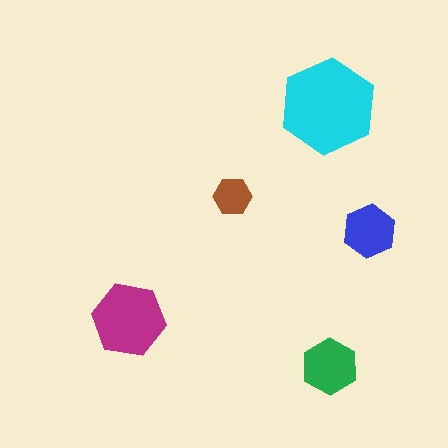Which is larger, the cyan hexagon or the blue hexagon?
The cyan one.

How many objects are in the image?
There are 5 objects in the image.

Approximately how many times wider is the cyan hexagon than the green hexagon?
About 1.5 times wider.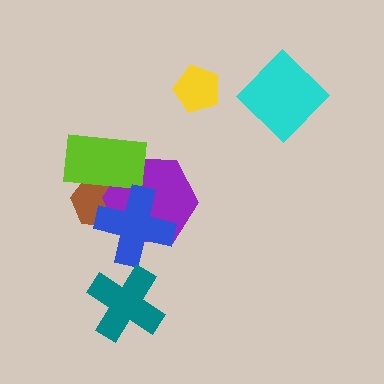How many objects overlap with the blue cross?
3 objects overlap with the blue cross.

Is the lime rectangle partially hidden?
Yes, it is partially covered by another shape.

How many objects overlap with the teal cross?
0 objects overlap with the teal cross.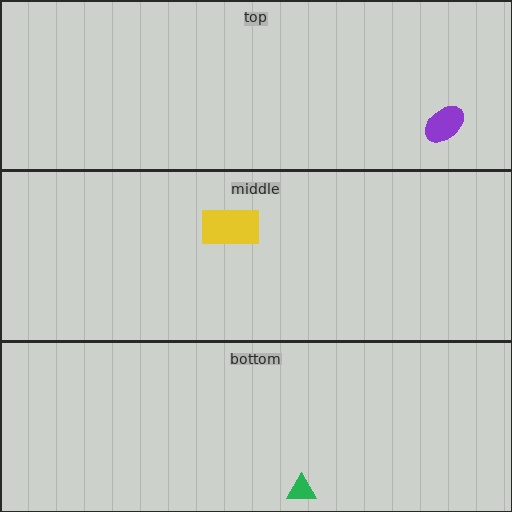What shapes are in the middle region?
The yellow rectangle.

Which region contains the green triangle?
The bottom region.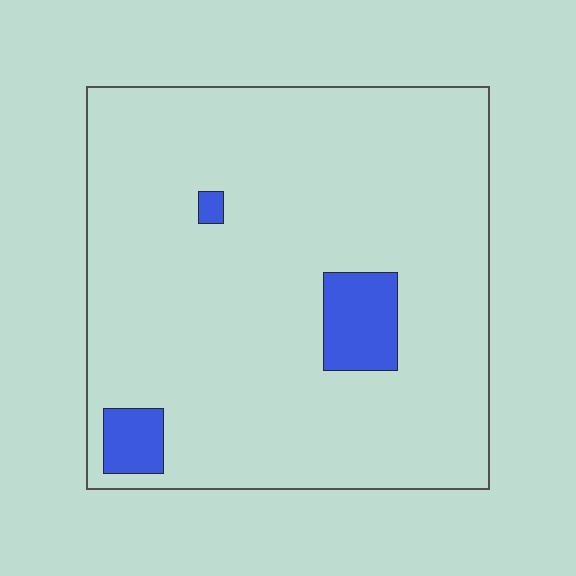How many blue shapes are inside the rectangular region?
3.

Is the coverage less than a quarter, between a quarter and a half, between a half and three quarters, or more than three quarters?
Less than a quarter.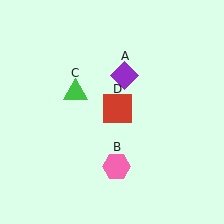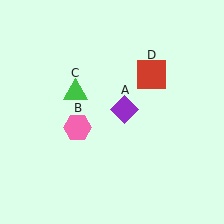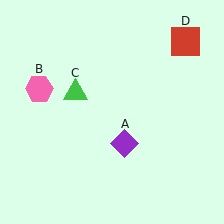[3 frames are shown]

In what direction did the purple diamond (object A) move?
The purple diamond (object A) moved down.